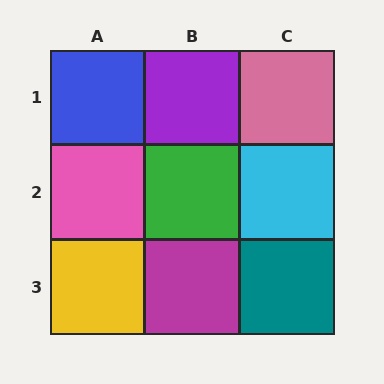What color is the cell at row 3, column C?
Teal.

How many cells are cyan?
1 cell is cyan.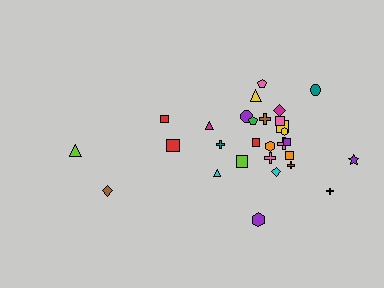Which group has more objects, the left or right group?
The right group.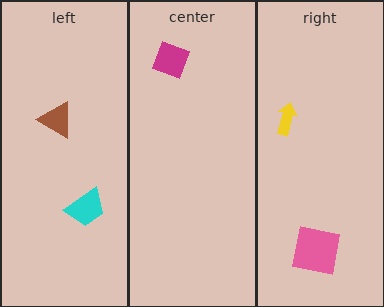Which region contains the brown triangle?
The left region.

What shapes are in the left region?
The brown triangle, the cyan trapezoid.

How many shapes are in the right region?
2.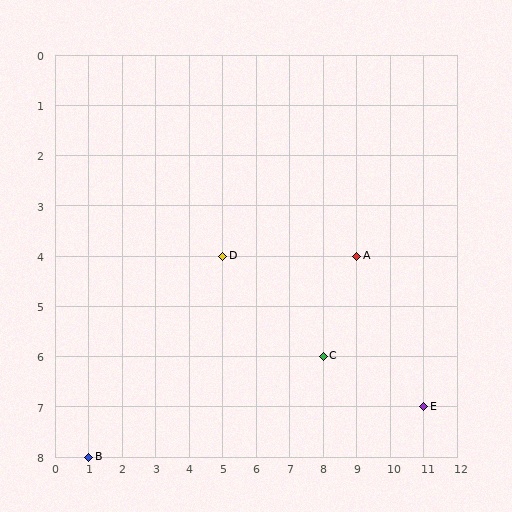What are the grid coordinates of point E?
Point E is at grid coordinates (11, 7).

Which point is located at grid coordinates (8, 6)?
Point C is at (8, 6).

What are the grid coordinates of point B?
Point B is at grid coordinates (1, 8).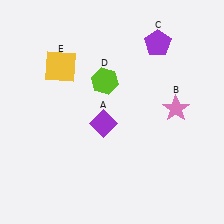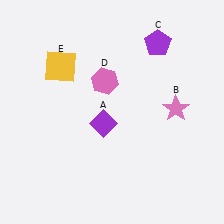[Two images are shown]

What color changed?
The hexagon (D) changed from lime in Image 1 to pink in Image 2.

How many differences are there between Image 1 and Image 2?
There is 1 difference between the two images.